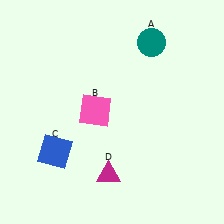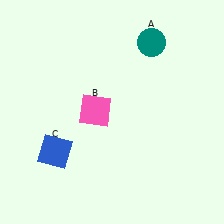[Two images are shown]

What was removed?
The magenta triangle (D) was removed in Image 2.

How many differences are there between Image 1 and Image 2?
There is 1 difference between the two images.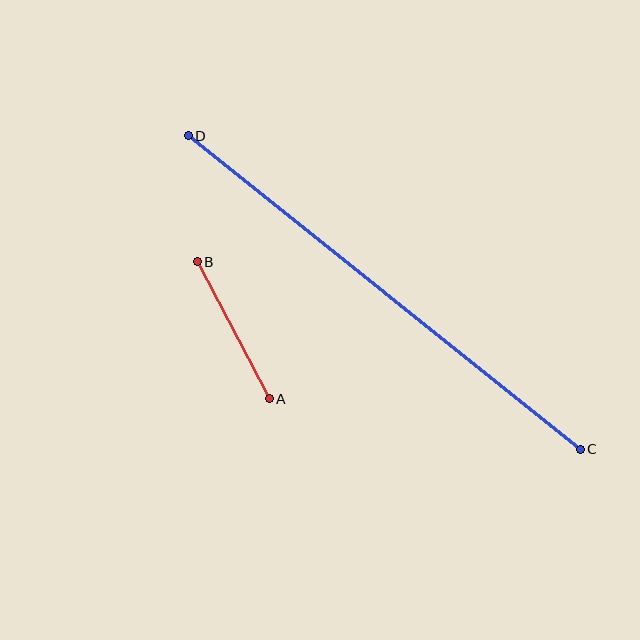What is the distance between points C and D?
The distance is approximately 502 pixels.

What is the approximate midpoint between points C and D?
The midpoint is at approximately (384, 293) pixels.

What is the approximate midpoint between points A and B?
The midpoint is at approximately (233, 330) pixels.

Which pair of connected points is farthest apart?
Points C and D are farthest apart.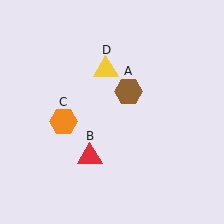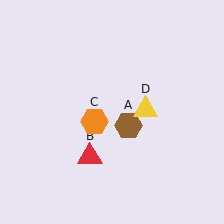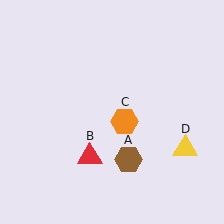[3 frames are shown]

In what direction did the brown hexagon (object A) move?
The brown hexagon (object A) moved down.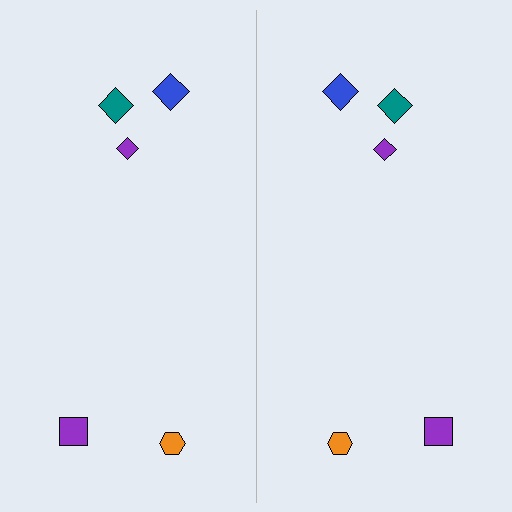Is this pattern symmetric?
Yes, this pattern has bilateral (reflection) symmetry.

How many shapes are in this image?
There are 10 shapes in this image.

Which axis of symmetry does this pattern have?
The pattern has a vertical axis of symmetry running through the center of the image.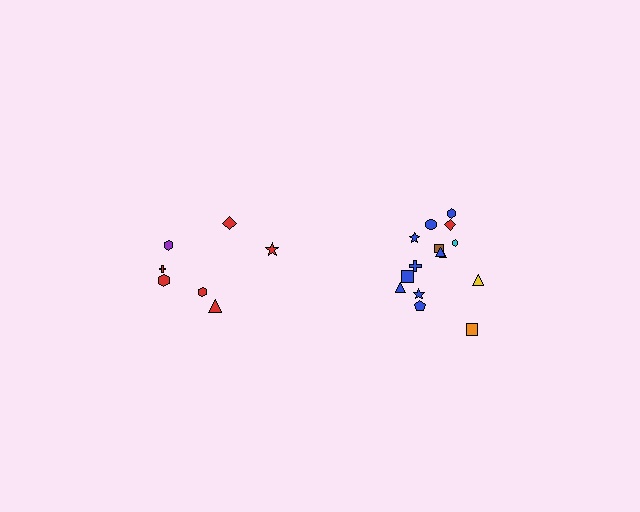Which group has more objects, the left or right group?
The right group.